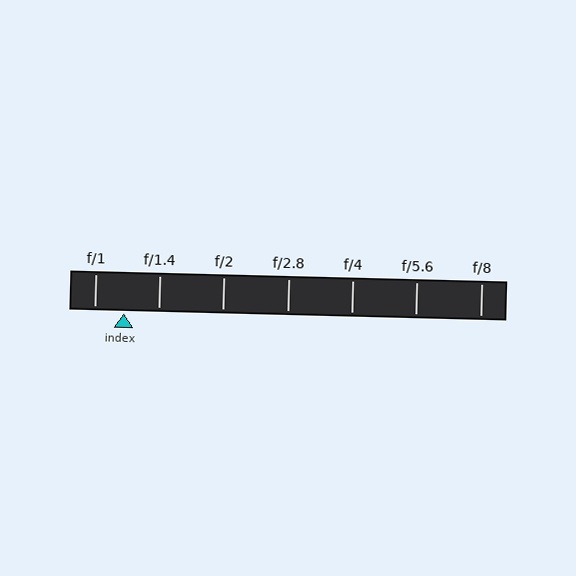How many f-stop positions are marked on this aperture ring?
There are 7 f-stop positions marked.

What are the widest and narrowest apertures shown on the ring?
The widest aperture shown is f/1 and the narrowest is f/8.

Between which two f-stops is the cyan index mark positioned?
The index mark is between f/1 and f/1.4.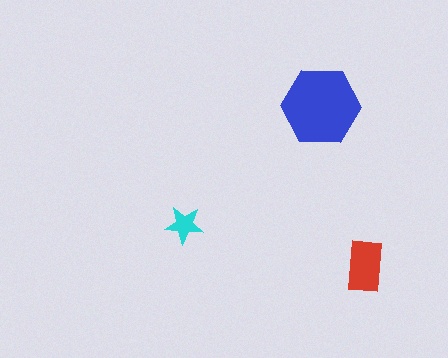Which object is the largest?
The blue hexagon.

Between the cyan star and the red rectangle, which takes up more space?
The red rectangle.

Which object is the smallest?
The cyan star.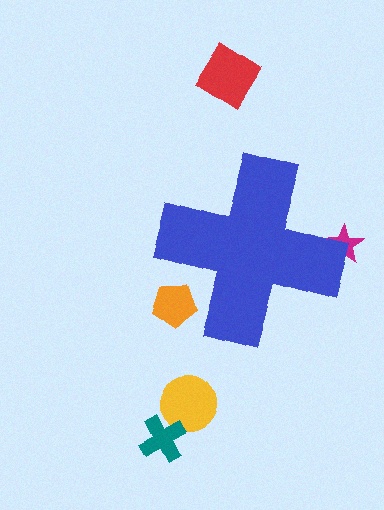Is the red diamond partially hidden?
No, the red diamond is fully visible.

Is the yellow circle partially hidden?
No, the yellow circle is fully visible.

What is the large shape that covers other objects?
A blue cross.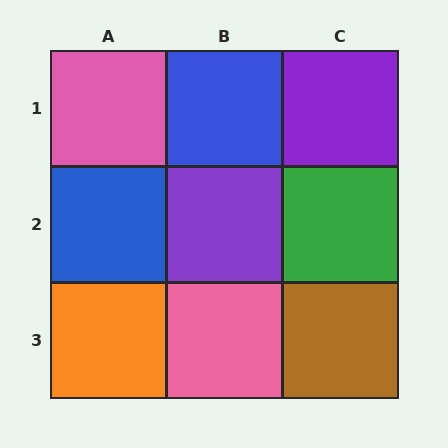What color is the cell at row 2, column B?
Purple.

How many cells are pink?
2 cells are pink.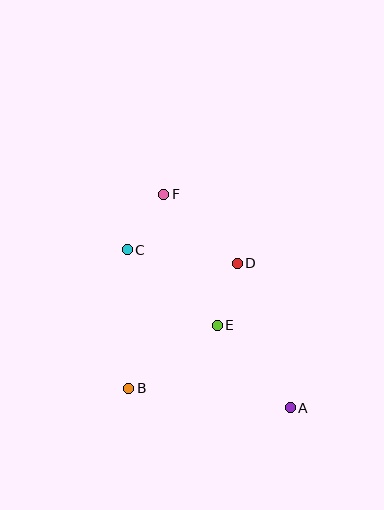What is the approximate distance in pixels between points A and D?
The distance between A and D is approximately 154 pixels.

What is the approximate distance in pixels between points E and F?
The distance between E and F is approximately 141 pixels.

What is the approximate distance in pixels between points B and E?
The distance between B and E is approximately 109 pixels.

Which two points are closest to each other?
Points D and E are closest to each other.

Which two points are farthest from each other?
Points A and F are farthest from each other.